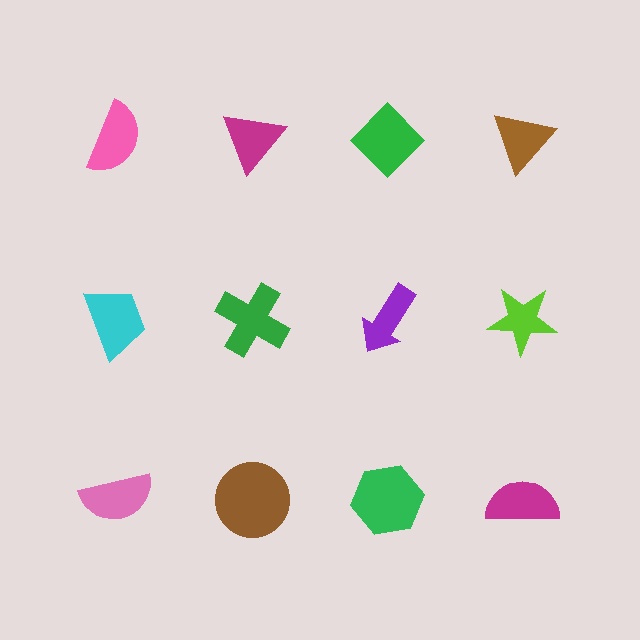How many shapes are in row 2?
4 shapes.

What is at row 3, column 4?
A magenta semicircle.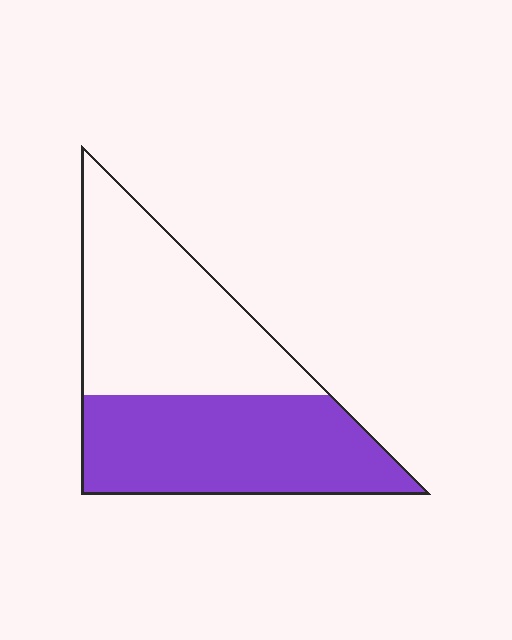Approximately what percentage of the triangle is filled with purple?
Approximately 50%.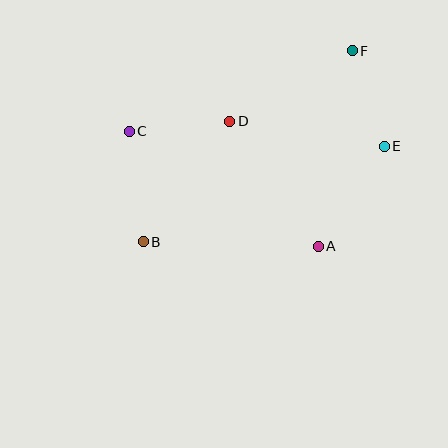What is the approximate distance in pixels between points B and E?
The distance between B and E is approximately 259 pixels.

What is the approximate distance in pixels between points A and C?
The distance between A and C is approximately 221 pixels.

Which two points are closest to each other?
Points E and F are closest to each other.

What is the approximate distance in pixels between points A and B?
The distance between A and B is approximately 175 pixels.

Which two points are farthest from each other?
Points B and F are farthest from each other.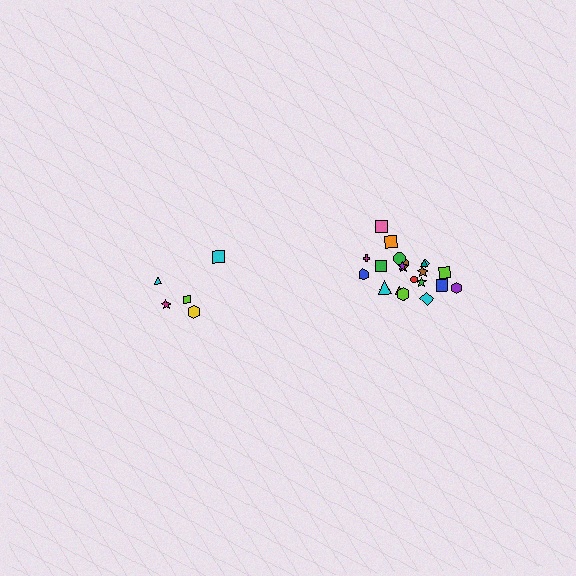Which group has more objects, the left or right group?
The right group.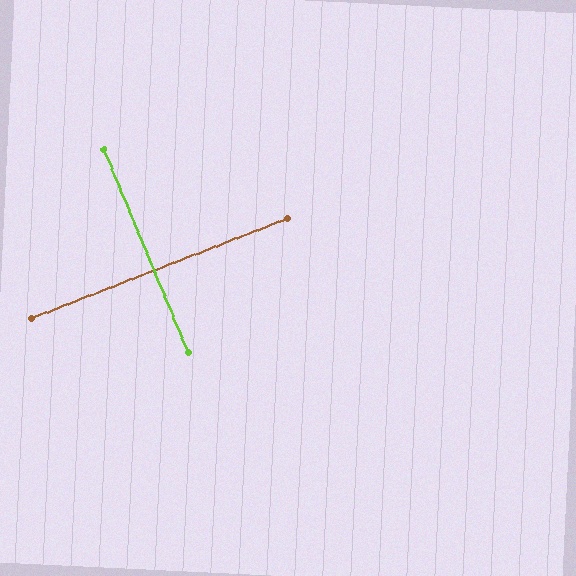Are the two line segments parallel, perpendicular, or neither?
Perpendicular — they meet at approximately 89°.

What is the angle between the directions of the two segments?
Approximately 89 degrees.